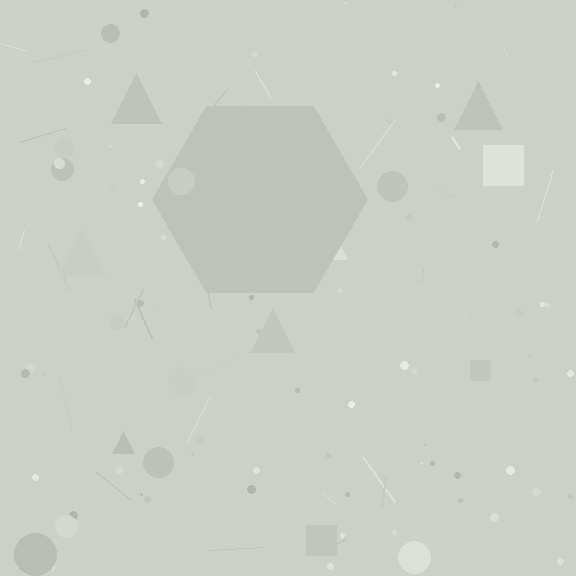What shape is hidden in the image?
A hexagon is hidden in the image.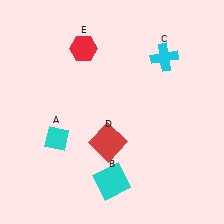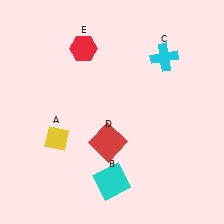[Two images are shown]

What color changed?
The diamond (A) changed from cyan in Image 1 to yellow in Image 2.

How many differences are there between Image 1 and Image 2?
There is 1 difference between the two images.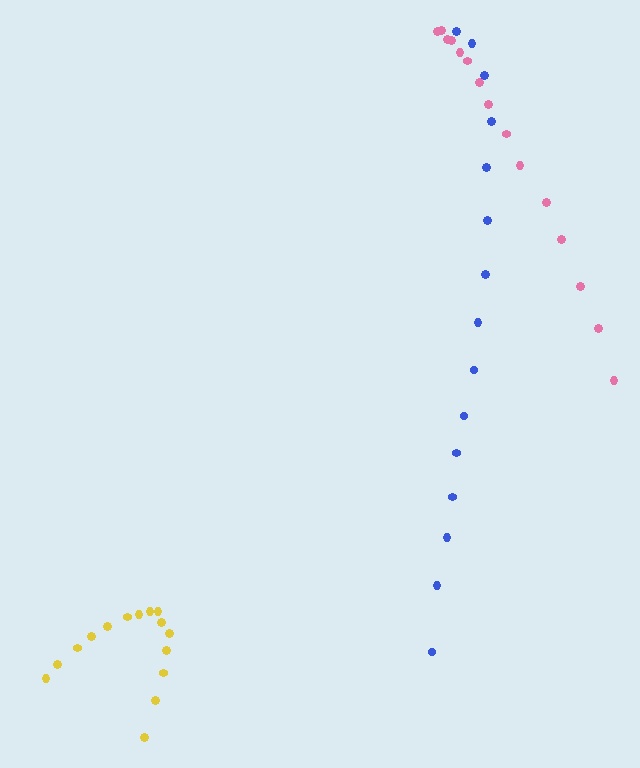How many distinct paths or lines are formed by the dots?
There are 3 distinct paths.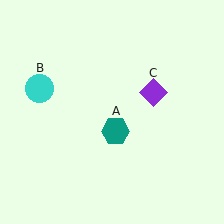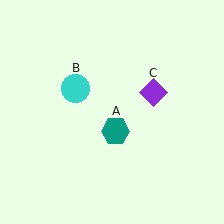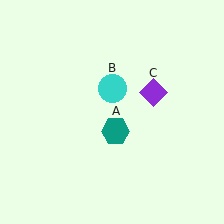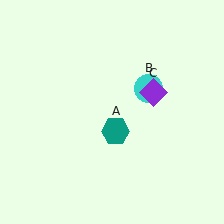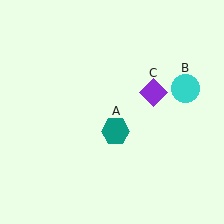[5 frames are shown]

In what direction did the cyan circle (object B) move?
The cyan circle (object B) moved right.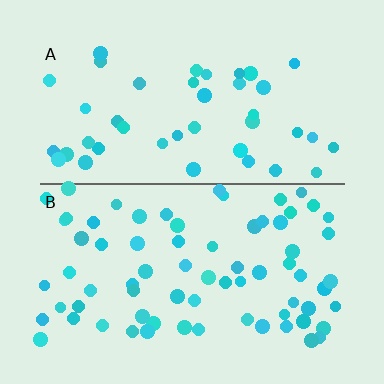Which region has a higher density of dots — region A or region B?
B (the bottom).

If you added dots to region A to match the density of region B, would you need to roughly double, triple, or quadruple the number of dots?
Approximately double.